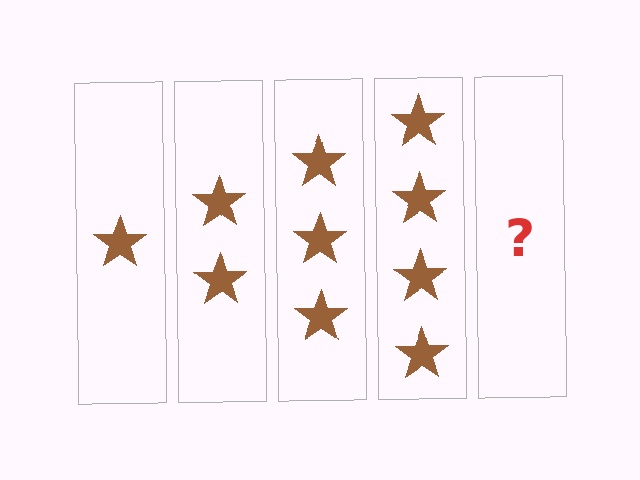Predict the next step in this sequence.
The next step is 5 stars.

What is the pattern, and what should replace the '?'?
The pattern is that each step adds one more star. The '?' should be 5 stars.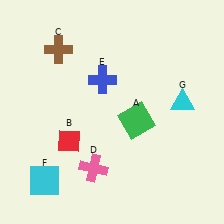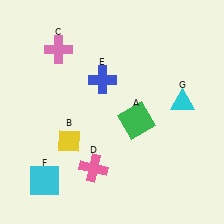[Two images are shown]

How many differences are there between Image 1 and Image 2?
There are 2 differences between the two images.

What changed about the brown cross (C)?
In Image 1, C is brown. In Image 2, it changed to pink.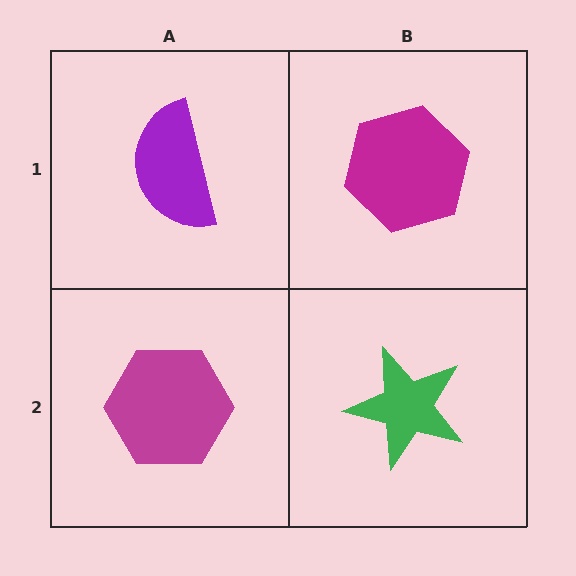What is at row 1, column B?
A magenta hexagon.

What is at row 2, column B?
A green star.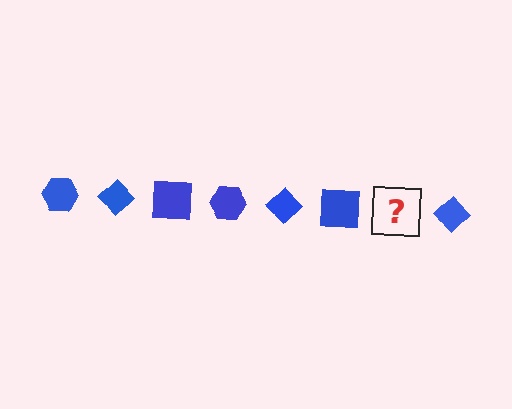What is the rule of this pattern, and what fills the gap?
The rule is that the pattern cycles through hexagon, diamond, square shapes in blue. The gap should be filled with a blue hexagon.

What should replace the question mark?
The question mark should be replaced with a blue hexagon.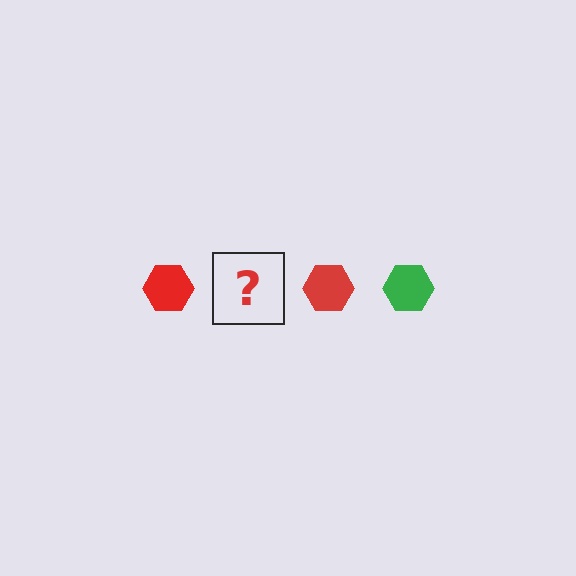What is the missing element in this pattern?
The missing element is a green hexagon.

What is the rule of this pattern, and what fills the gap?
The rule is that the pattern cycles through red, green hexagons. The gap should be filled with a green hexagon.